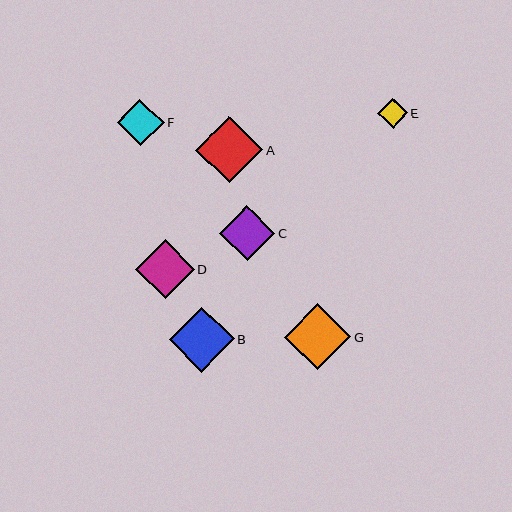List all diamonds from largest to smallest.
From largest to smallest: A, G, B, D, C, F, E.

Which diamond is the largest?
Diamond A is the largest with a size of approximately 67 pixels.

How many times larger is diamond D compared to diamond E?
Diamond D is approximately 1.9 times the size of diamond E.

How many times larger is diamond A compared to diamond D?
Diamond A is approximately 1.1 times the size of diamond D.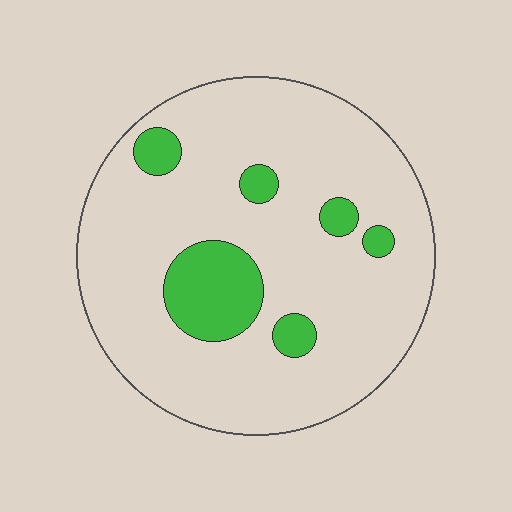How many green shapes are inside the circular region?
6.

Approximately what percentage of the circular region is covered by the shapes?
Approximately 15%.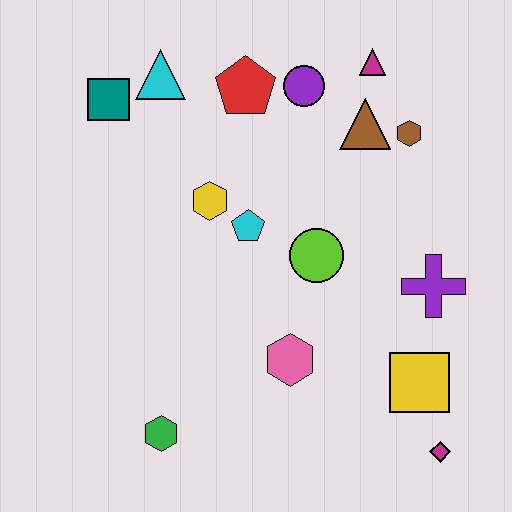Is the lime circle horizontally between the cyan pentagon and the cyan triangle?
No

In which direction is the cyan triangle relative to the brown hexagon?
The cyan triangle is to the left of the brown hexagon.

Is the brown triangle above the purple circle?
No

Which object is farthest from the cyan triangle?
The magenta diamond is farthest from the cyan triangle.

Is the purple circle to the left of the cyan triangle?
No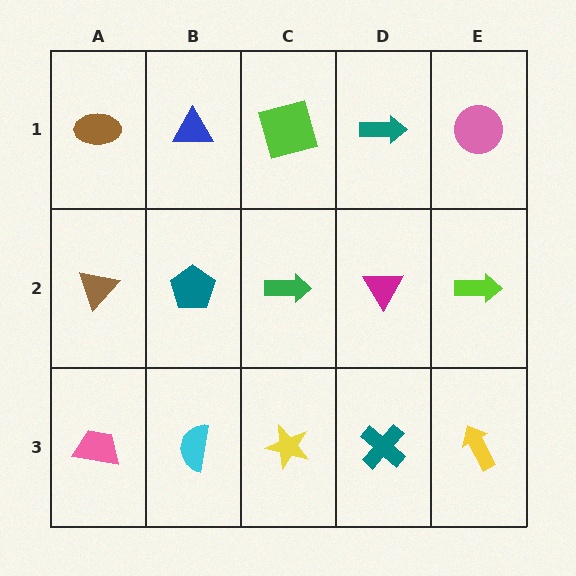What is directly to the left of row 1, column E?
A teal arrow.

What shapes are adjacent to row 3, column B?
A teal pentagon (row 2, column B), a pink trapezoid (row 3, column A), a yellow star (row 3, column C).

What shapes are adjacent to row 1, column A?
A brown triangle (row 2, column A), a blue triangle (row 1, column B).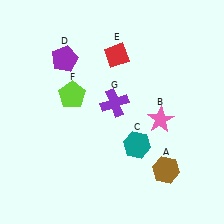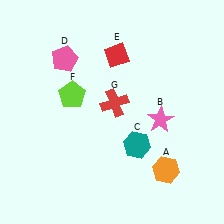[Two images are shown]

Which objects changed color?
A changed from brown to orange. D changed from purple to pink. G changed from purple to red.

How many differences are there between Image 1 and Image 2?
There are 3 differences between the two images.